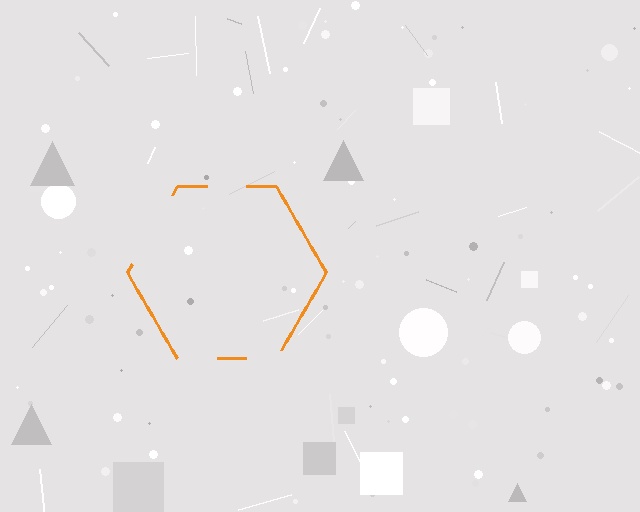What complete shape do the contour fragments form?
The contour fragments form a hexagon.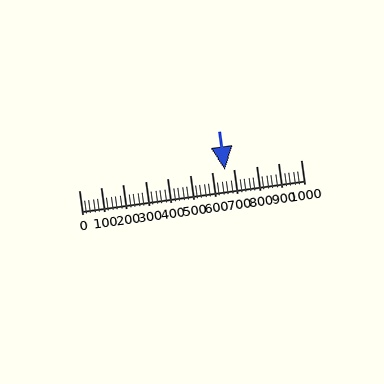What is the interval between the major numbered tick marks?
The major tick marks are spaced 100 units apart.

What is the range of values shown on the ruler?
The ruler shows values from 0 to 1000.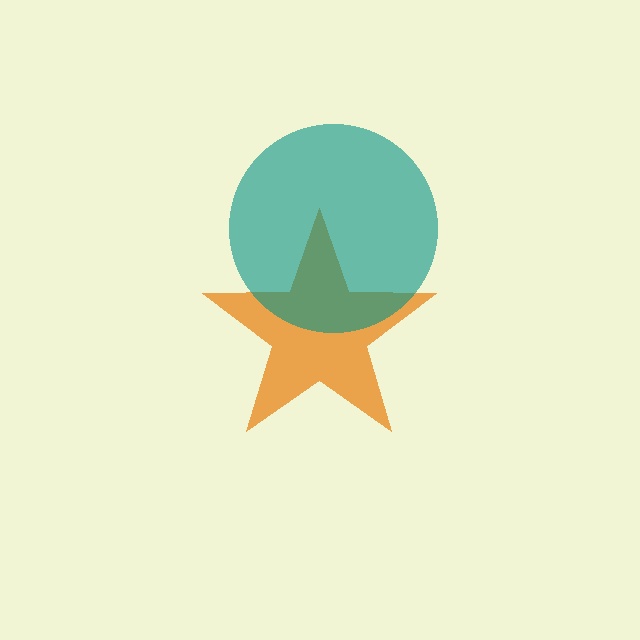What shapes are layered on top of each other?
The layered shapes are: an orange star, a teal circle.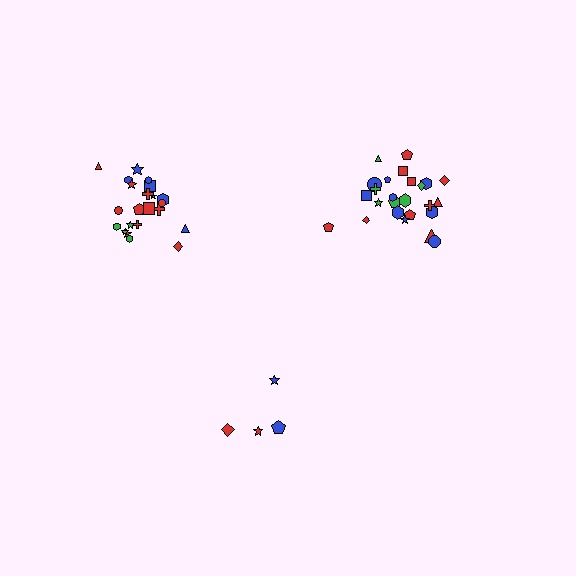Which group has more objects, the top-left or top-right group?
The top-right group.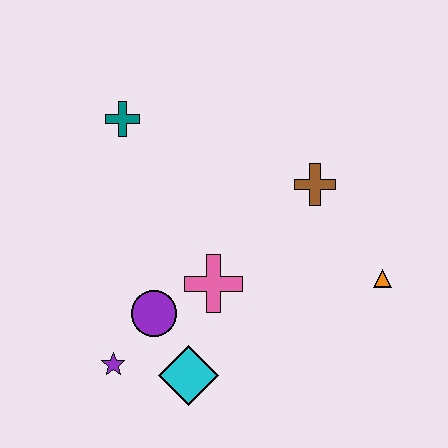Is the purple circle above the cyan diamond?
Yes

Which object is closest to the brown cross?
The orange triangle is closest to the brown cross.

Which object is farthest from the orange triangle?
The teal cross is farthest from the orange triangle.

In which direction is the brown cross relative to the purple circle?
The brown cross is to the right of the purple circle.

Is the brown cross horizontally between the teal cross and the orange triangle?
Yes